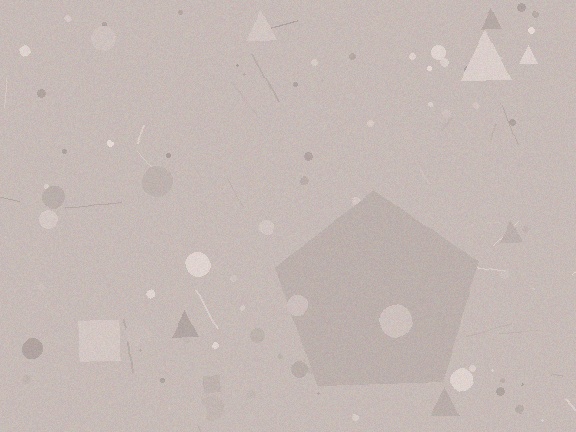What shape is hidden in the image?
A pentagon is hidden in the image.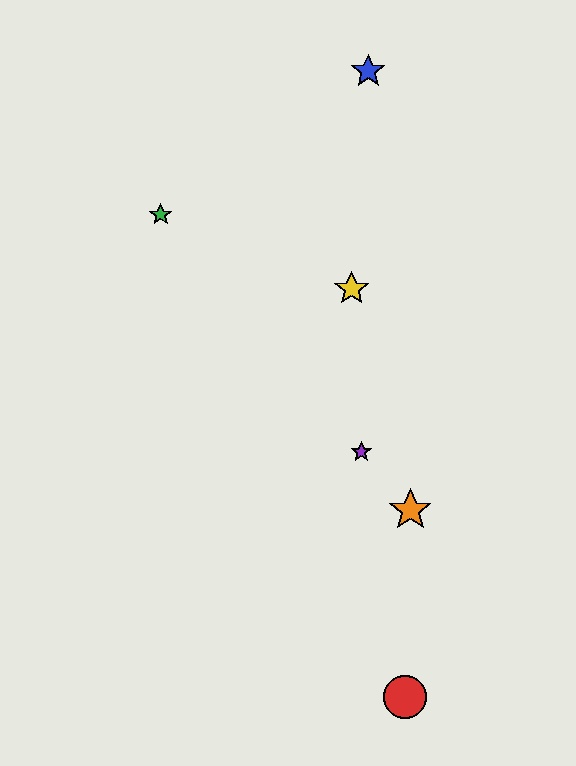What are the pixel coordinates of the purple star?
The purple star is at (361, 452).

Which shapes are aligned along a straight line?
The green star, the purple star, the orange star are aligned along a straight line.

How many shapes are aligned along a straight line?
3 shapes (the green star, the purple star, the orange star) are aligned along a straight line.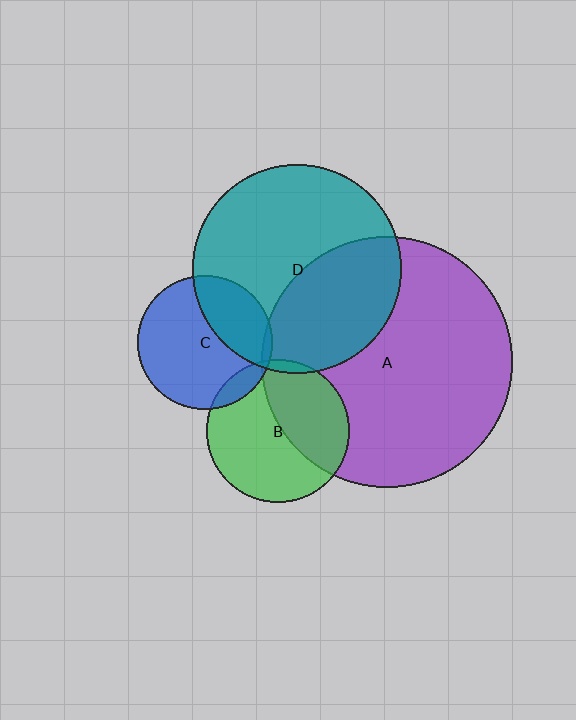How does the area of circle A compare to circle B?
Approximately 3.1 times.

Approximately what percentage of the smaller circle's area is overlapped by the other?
Approximately 10%.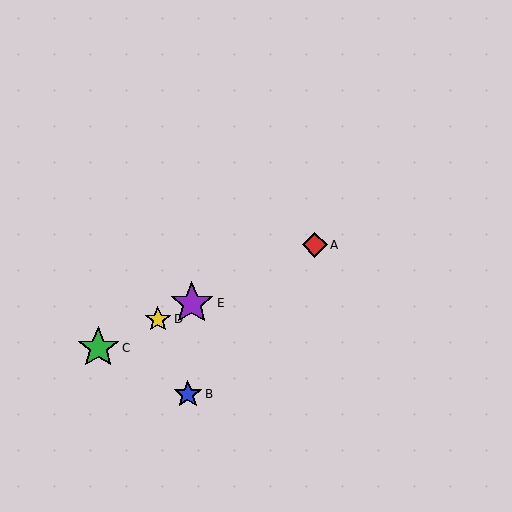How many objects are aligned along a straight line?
4 objects (A, C, D, E) are aligned along a straight line.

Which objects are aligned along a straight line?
Objects A, C, D, E are aligned along a straight line.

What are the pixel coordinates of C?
Object C is at (98, 348).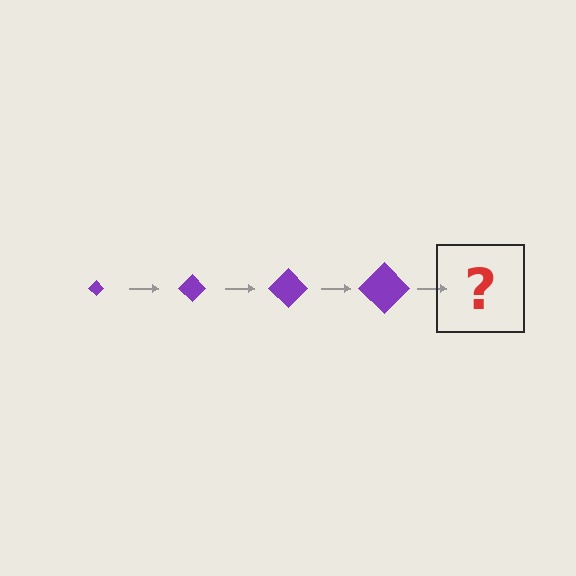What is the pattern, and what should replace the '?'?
The pattern is that the diamond gets progressively larger each step. The '?' should be a purple diamond, larger than the previous one.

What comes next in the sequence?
The next element should be a purple diamond, larger than the previous one.